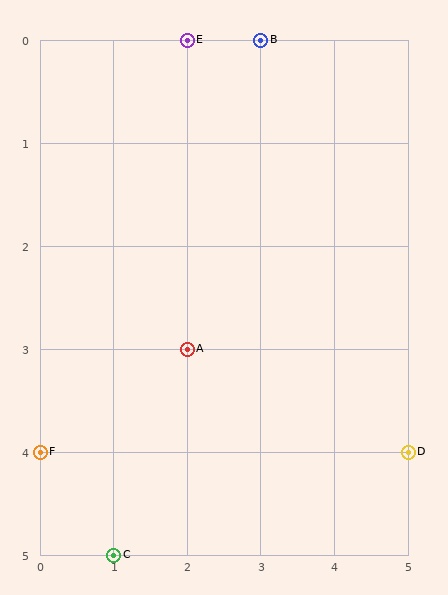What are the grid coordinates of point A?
Point A is at grid coordinates (2, 3).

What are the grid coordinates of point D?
Point D is at grid coordinates (5, 4).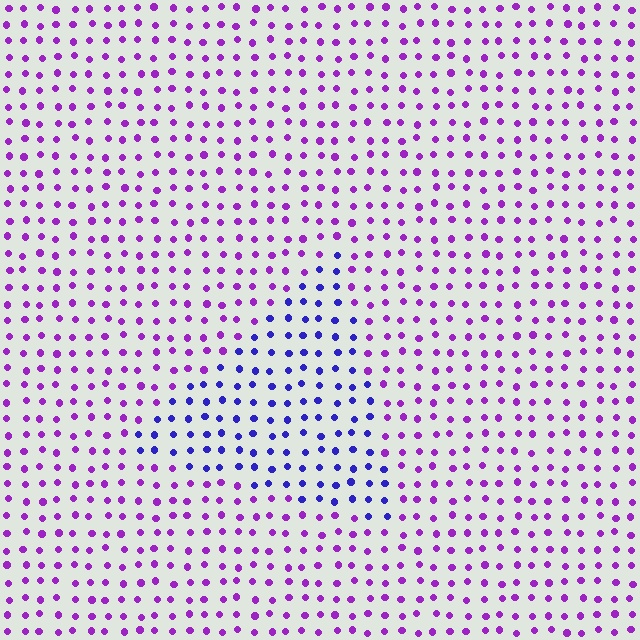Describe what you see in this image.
The image is filled with small purple elements in a uniform arrangement. A triangle-shaped region is visible where the elements are tinted to a slightly different hue, forming a subtle color boundary.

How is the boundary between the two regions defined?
The boundary is defined purely by a slight shift in hue (about 42 degrees). Spacing, size, and orientation are identical on both sides.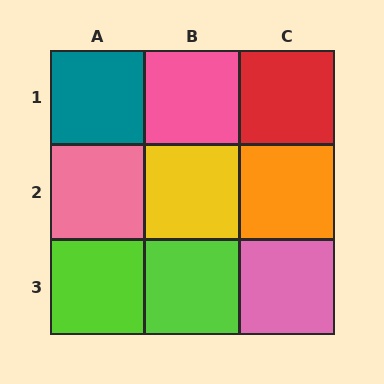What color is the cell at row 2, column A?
Pink.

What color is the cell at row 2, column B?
Yellow.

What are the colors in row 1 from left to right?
Teal, pink, red.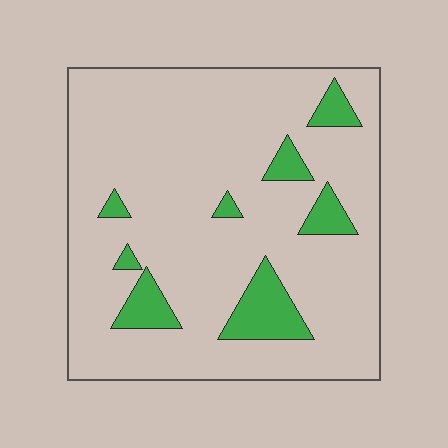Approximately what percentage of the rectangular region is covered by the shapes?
Approximately 15%.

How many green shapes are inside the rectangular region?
8.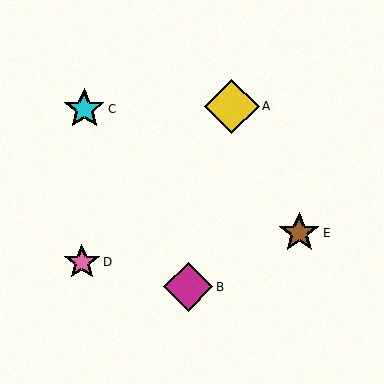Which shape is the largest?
The yellow diamond (labeled A) is the largest.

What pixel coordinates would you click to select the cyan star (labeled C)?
Click at (84, 109) to select the cyan star C.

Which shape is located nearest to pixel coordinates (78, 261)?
The pink star (labeled D) at (82, 262) is nearest to that location.